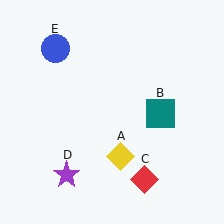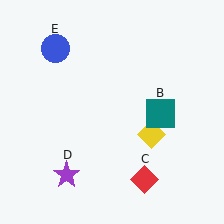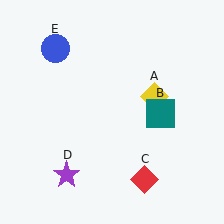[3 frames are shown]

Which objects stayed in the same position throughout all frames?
Teal square (object B) and red diamond (object C) and purple star (object D) and blue circle (object E) remained stationary.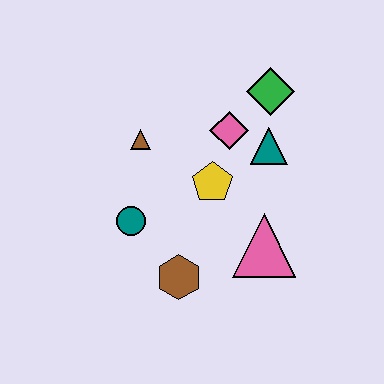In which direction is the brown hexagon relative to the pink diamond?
The brown hexagon is below the pink diamond.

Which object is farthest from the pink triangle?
The brown triangle is farthest from the pink triangle.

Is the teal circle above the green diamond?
No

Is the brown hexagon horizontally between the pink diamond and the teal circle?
Yes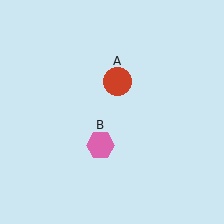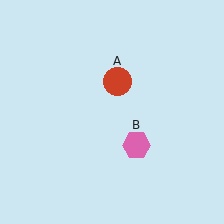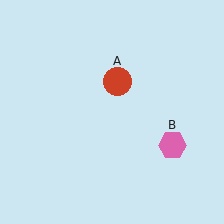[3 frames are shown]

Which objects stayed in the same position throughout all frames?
Red circle (object A) remained stationary.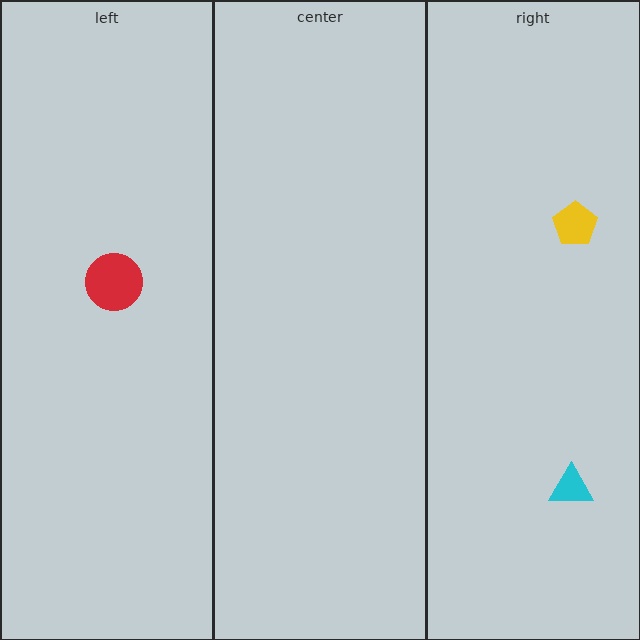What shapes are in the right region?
The cyan triangle, the yellow pentagon.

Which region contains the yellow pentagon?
The right region.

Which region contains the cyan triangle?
The right region.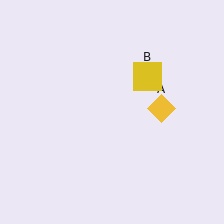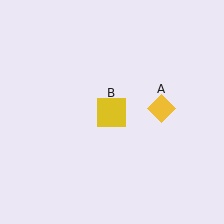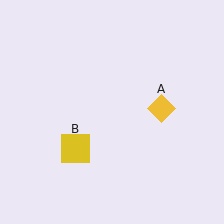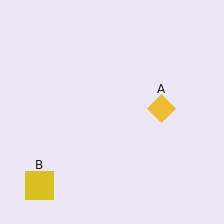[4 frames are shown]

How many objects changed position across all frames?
1 object changed position: yellow square (object B).